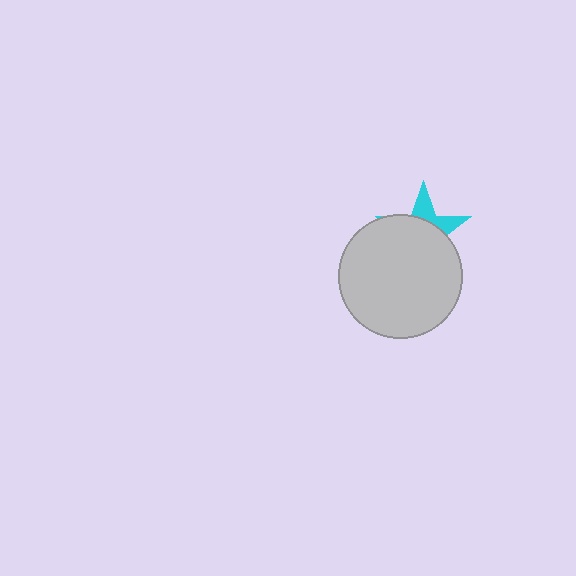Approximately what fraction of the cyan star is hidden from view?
Roughly 69% of the cyan star is hidden behind the light gray circle.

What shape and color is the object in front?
The object in front is a light gray circle.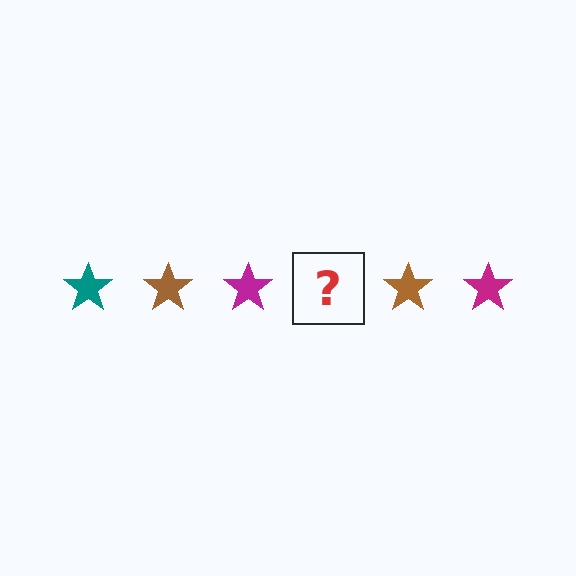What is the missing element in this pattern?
The missing element is a teal star.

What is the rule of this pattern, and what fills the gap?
The rule is that the pattern cycles through teal, brown, magenta stars. The gap should be filled with a teal star.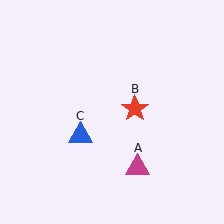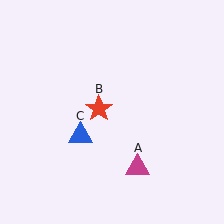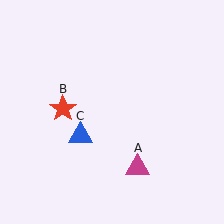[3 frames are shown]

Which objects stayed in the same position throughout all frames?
Magenta triangle (object A) and blue triangle (object C) remained stationary.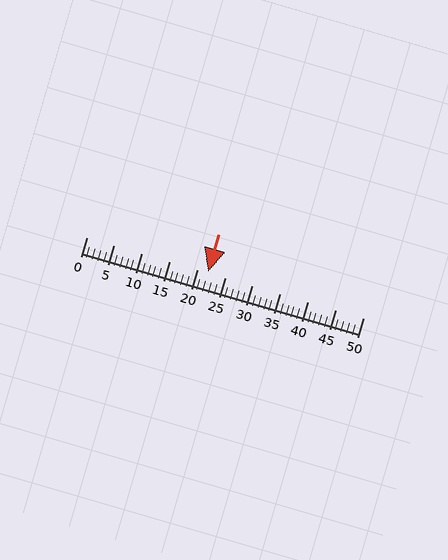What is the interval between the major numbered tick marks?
The major tick marks are spaced 5 units apart.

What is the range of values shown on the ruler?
The ruler shows values from 0 to 50.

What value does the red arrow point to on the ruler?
The red arrow points to approximately 22.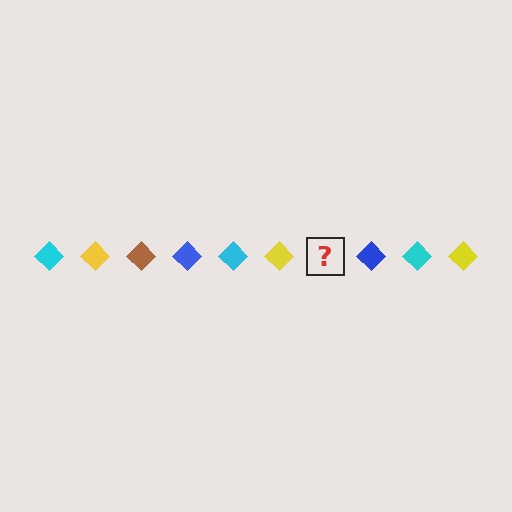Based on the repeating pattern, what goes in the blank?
The blank should be a brown diamond.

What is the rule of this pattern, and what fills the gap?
The rule is that the pattern cycles through cyan, yellow, brown, blue diamonds. The gap should be filled with a brown diamond.